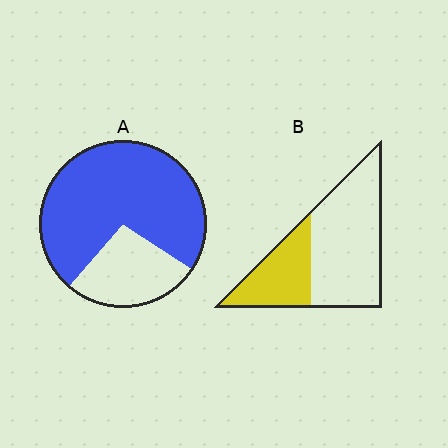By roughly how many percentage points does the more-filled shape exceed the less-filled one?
By roughly 40 percentage points (A over B).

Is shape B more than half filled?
No.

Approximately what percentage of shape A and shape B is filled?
A is approximately 75% and B is approximately 35%.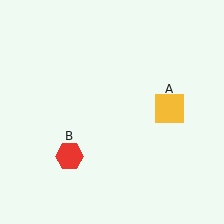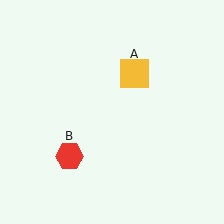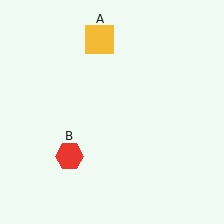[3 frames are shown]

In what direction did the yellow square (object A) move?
The yellow square (object A) moved up and to the left.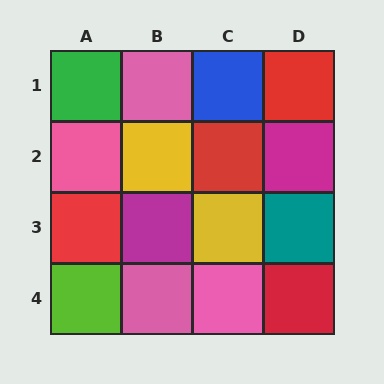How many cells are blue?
1 cell is blue.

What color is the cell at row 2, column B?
Yellow.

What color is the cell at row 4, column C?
Pink.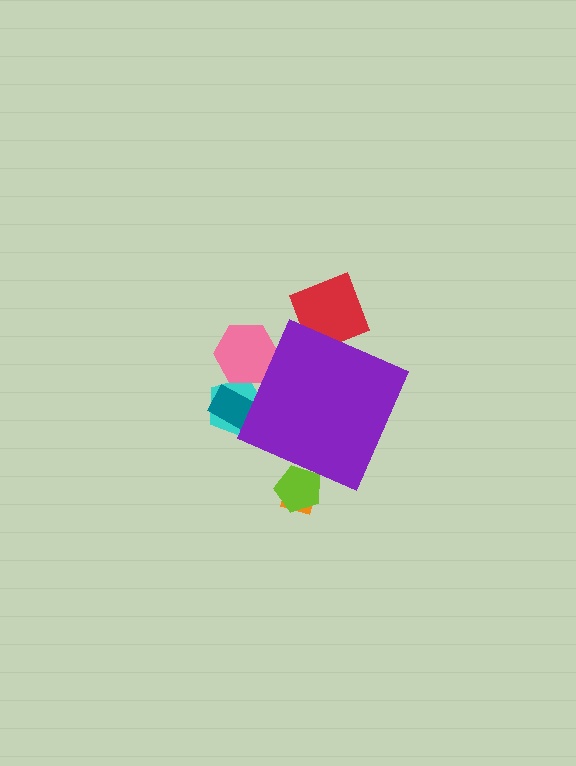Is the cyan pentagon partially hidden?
Yes, the cyan pentagon is partially hidden behind the purple diamond.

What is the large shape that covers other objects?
A purple diamond.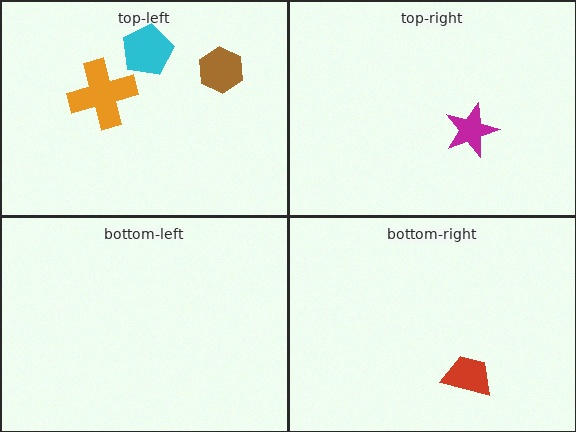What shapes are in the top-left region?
The brown hexagon, the orange cross, the cyan pentagon.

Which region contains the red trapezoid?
The bottom-right region.